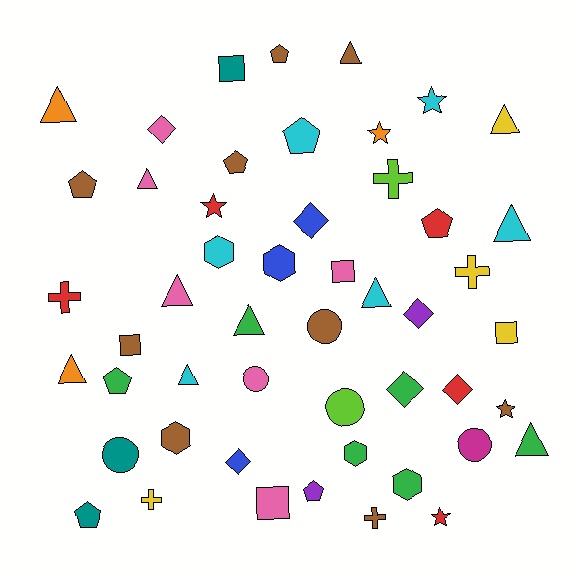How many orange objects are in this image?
There are 3 orange objects.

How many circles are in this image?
There are 5 circles.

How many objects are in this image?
There are 50 objects.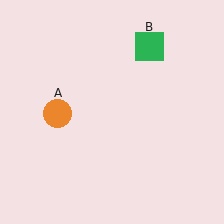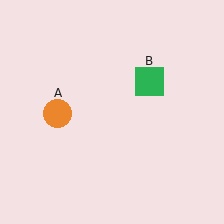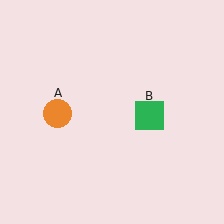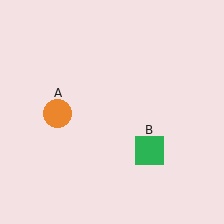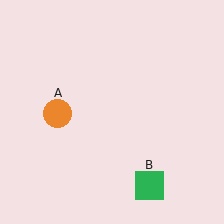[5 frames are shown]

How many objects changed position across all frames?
1 object changed position: green square (object B).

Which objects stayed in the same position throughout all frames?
Orange circle (object A) remained stationary.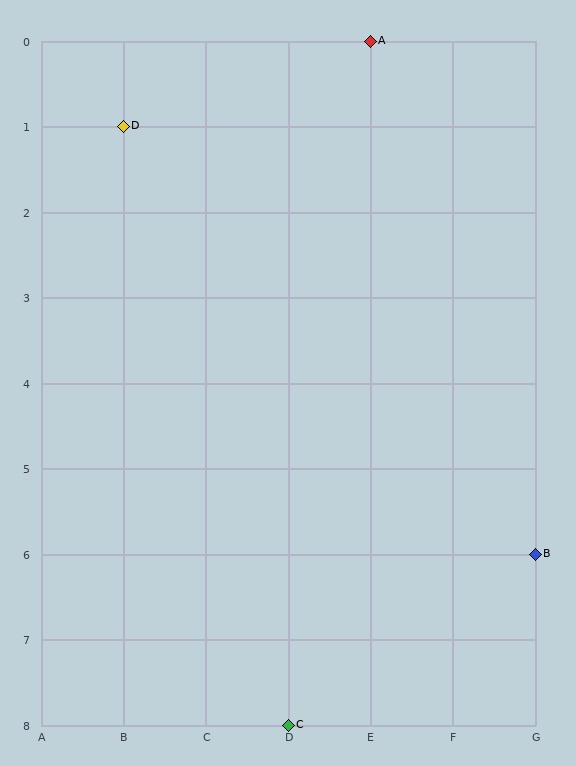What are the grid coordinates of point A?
Point A is at grid coordinates (E, 0).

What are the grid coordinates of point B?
Point B is at grid coordinates (G, 6).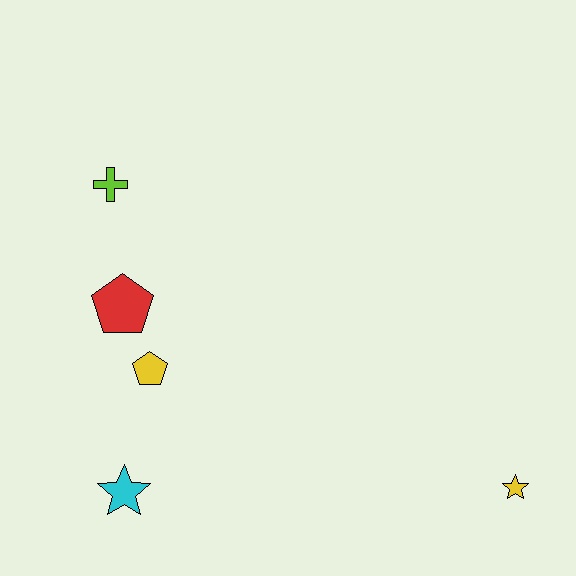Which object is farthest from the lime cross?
The yellow star is farthest from the lime cross.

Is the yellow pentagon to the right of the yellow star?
No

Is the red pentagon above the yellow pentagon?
Yes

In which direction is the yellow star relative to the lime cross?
The yellow star is to the right of the lime cross.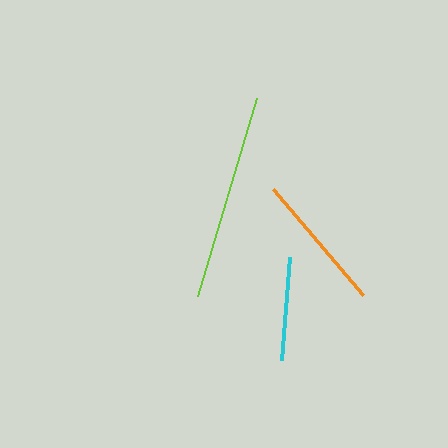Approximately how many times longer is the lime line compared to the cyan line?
The lime line is approximately 2.0 times the length of the cyan line.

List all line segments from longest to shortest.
From longest to shortest: lime, orange, cyan.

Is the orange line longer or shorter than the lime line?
The lime line is longer than the orange line.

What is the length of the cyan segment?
The cyan segment is approximately 103 pixels long.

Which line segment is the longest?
The lime line is the longest at approximately 206 pixels.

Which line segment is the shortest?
The cyan line is the shortest at approximately 103 pixels.